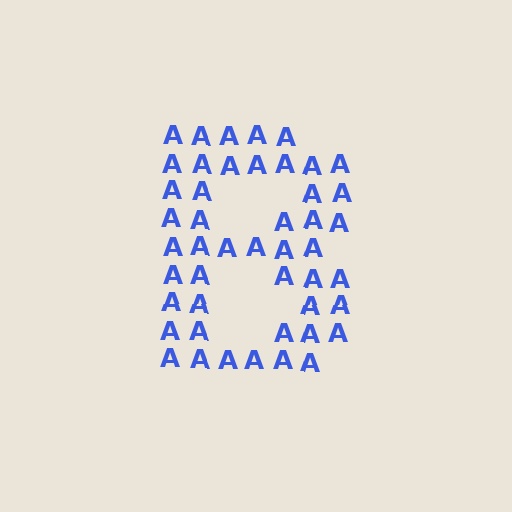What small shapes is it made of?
It is made of small letter A's.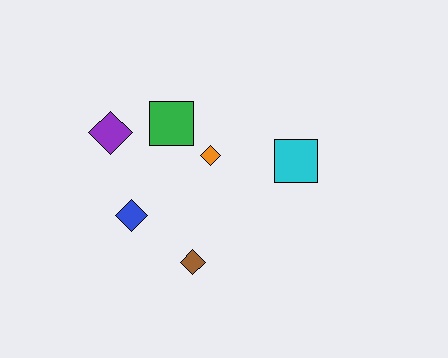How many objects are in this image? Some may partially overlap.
There are 6 objects.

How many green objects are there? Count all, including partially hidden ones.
There is 1 green object.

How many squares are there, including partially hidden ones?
There are 2 squares.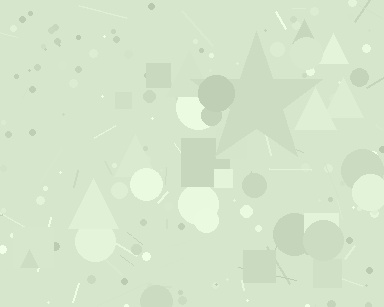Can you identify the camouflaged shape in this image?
The camouflaged shape is a star.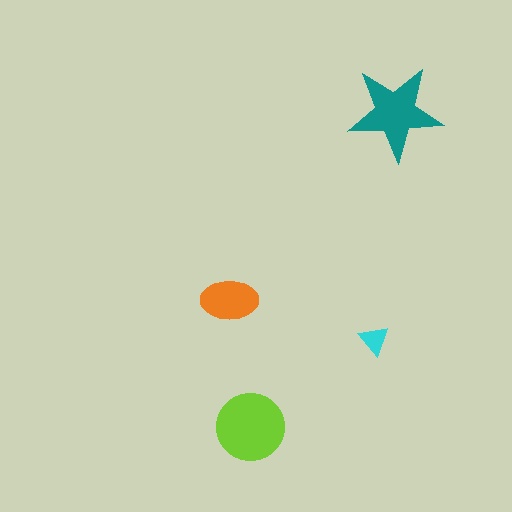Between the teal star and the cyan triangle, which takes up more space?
The teal star.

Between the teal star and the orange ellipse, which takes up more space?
The teal star.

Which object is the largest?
The lime circle.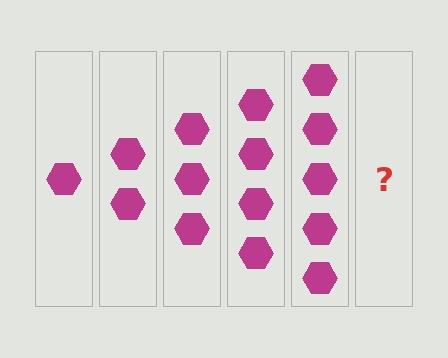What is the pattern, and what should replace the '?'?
The pattern is that each step adds one more hexagon. The '?' should be 6 hexagons.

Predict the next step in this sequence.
The next step is 6 hexagons.